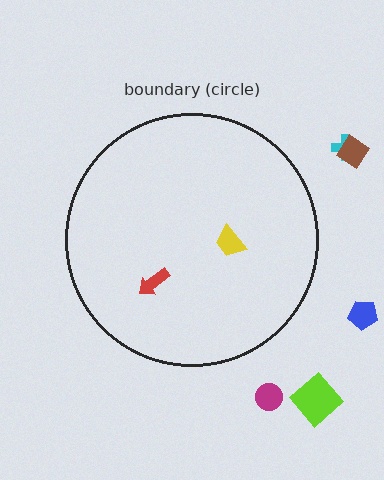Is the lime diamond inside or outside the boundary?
Outside.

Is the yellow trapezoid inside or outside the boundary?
Inside.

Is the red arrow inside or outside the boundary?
Inside.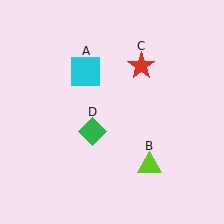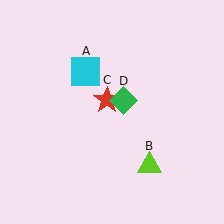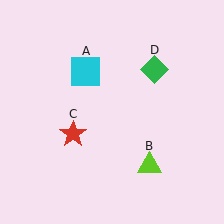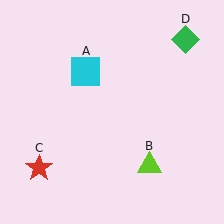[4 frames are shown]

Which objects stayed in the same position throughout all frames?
Cyan square (object A) and lime triangle (object B) remained stationary.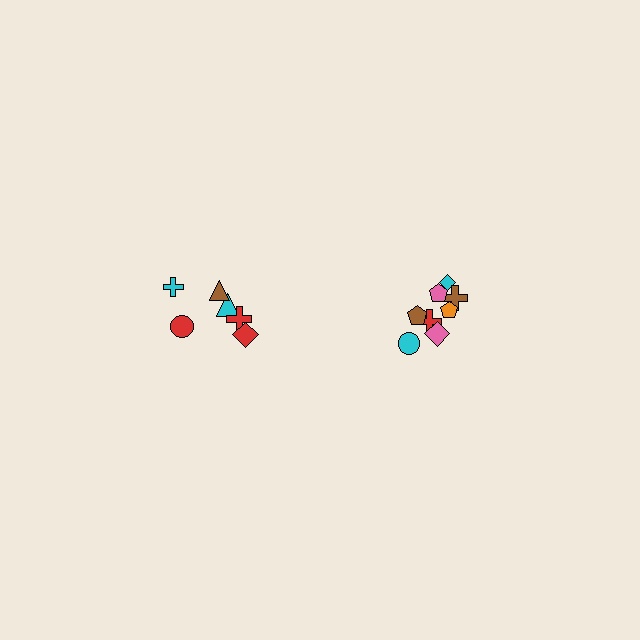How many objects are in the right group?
There are 8 objects.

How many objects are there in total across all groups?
There are 14 objects.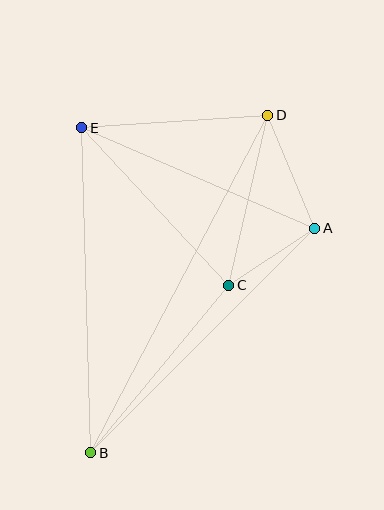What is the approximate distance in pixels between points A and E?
The distance between A and E is approximately 254 pixels.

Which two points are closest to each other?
Points A and C are closest to each other.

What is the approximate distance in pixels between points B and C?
The distance between B and C is approximately 217 pixels.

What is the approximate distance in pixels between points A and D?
The distance between A and D is approximately 122 pixels.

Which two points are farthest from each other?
Points B and D are farthest from each other.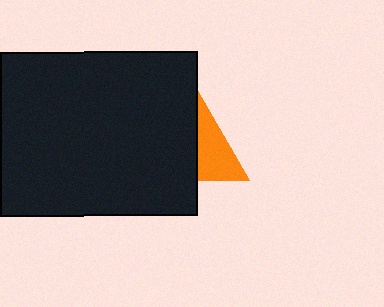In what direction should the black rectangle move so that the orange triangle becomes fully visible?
The black rectangle should move left. That is the shortest direction to clear the overlap and leave the orange triangle fully visible.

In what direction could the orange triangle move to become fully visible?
The orange triangle could move right. That would shift it out from behind the black rectangle entirely.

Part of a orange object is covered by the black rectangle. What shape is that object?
It is a triangle.